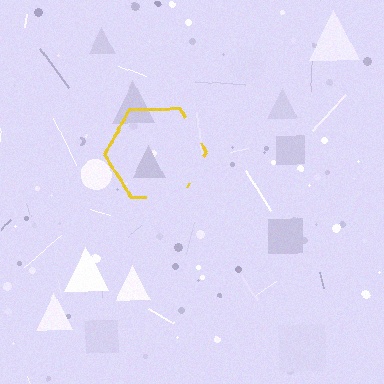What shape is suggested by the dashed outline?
The dashed outline suggests a hexagon.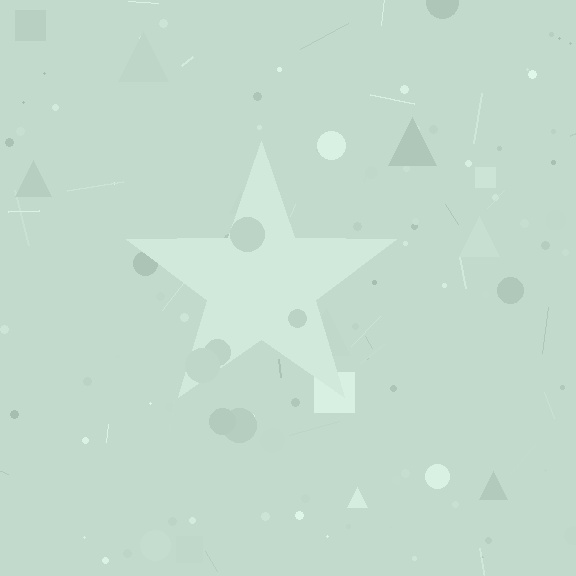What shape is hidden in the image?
A star is hidden in the image.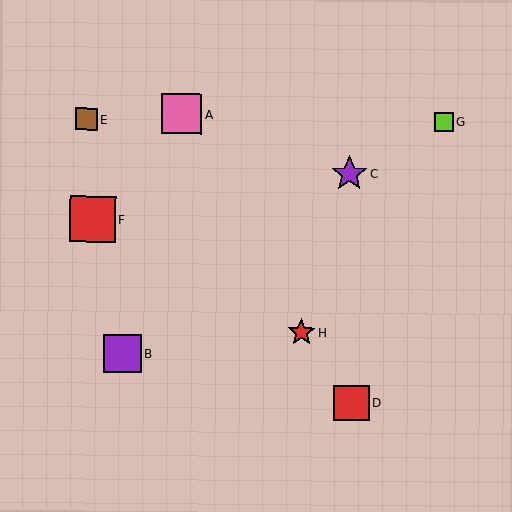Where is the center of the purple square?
The center of the purple square is at (123, 354).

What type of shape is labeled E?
Shape E is a brown square.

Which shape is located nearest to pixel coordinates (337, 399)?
The red square (labeled D) at (351, 403) is nearest to that location.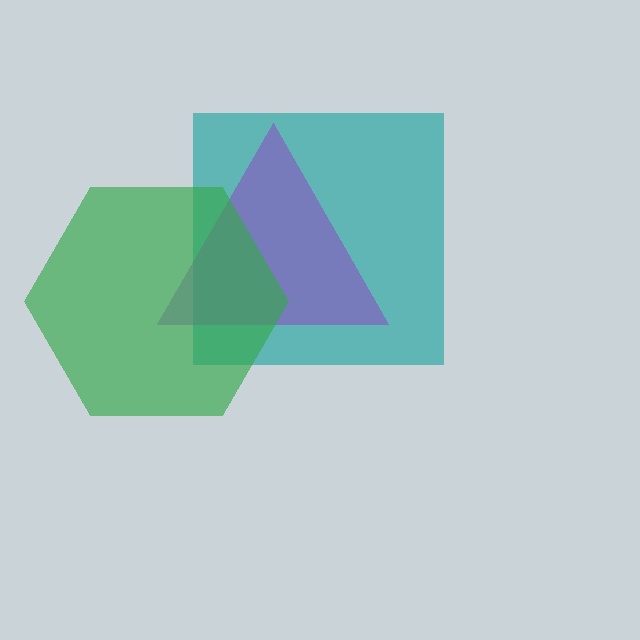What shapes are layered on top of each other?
The layered shapes are: a teal square, a purple triangle, a green hexagon.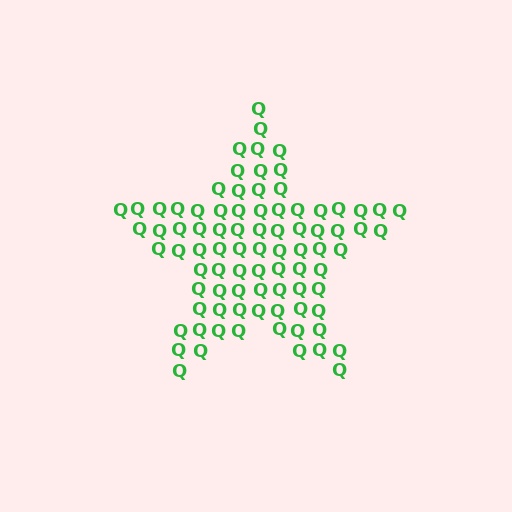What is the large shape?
The large shape is a star.